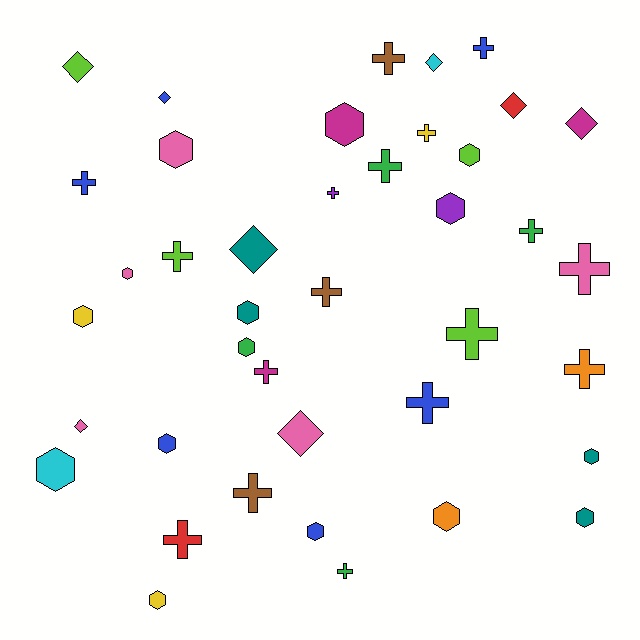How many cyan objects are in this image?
There are 2 cyan objects.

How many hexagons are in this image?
There are 15 hexagons.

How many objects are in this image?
There are 40 objects.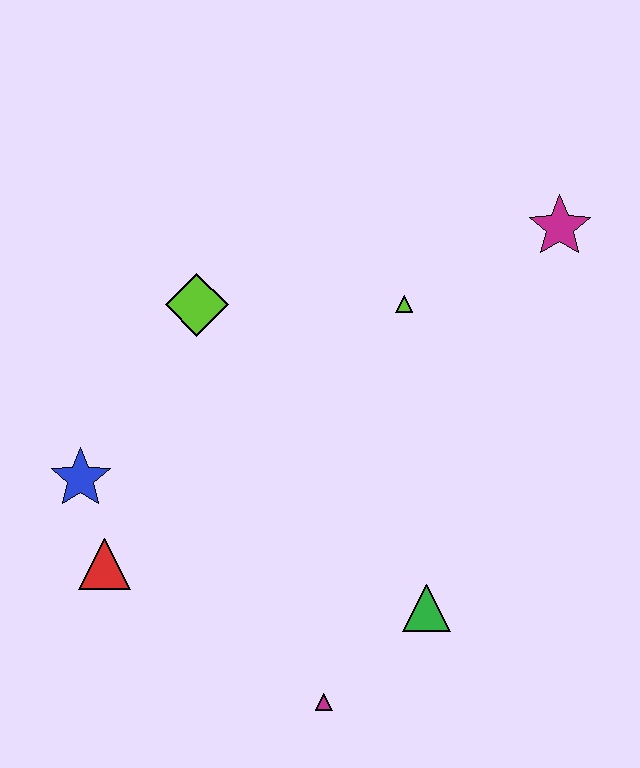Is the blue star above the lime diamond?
No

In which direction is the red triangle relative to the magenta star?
The red triangle is to the left of the magenta star.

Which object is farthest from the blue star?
The magenta star is farthest from the blue star.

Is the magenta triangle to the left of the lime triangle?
Yes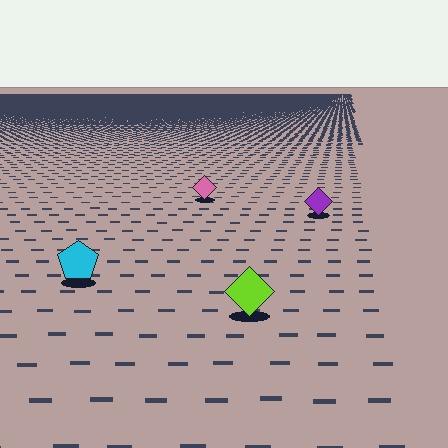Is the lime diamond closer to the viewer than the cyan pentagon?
Yes. The lime diamond is closer — you can tell from the texture gradient: the ground texture is coarser near it.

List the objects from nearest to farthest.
From nearest to farthest: the lime diamond, the cyan pentagon, the purple diamond, the pink diamond.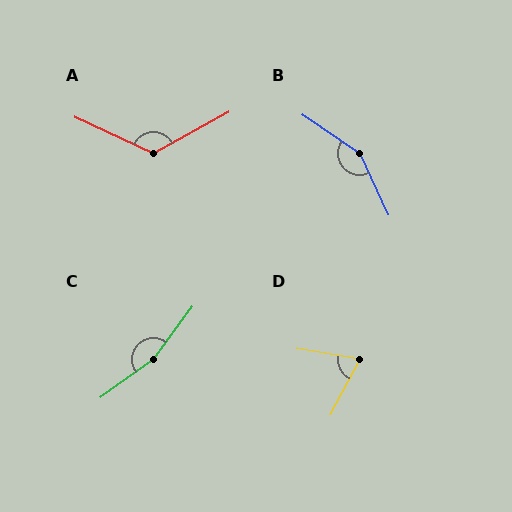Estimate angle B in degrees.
Approximately 149 degrees.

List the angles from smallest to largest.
D (72°), A (126°), B (149°), C (162°).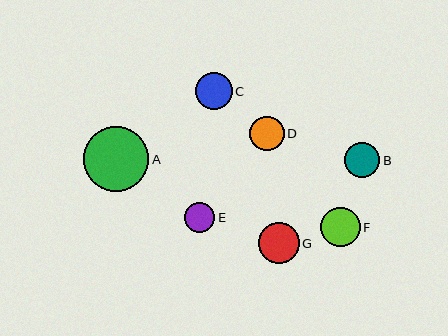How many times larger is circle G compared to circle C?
Circle G is approximately 1.1 times the size of circle C.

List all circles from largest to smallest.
From largest to smallest: A, G, F, C, B, D, E.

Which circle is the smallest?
Circle E is the smallest with a size of approximately 30 pixels.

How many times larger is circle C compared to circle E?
Circle C is approximately 1.2 times the size of circle E.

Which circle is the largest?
Circle A is the largest with a size of approximately 65 pixels.